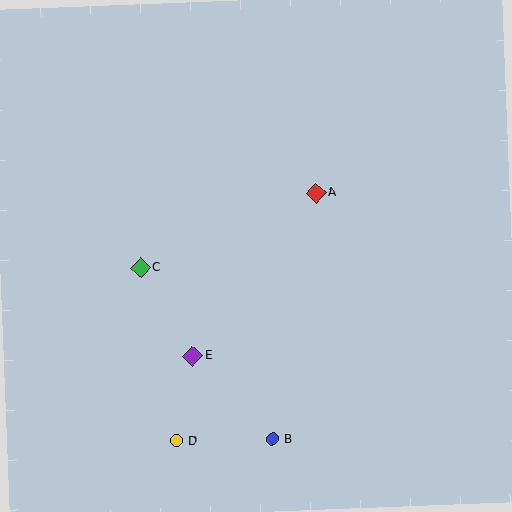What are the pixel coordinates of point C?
Point C is at (141, 268).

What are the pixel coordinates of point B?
Point B is at (272, 439).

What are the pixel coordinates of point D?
Point D is at (177, 441).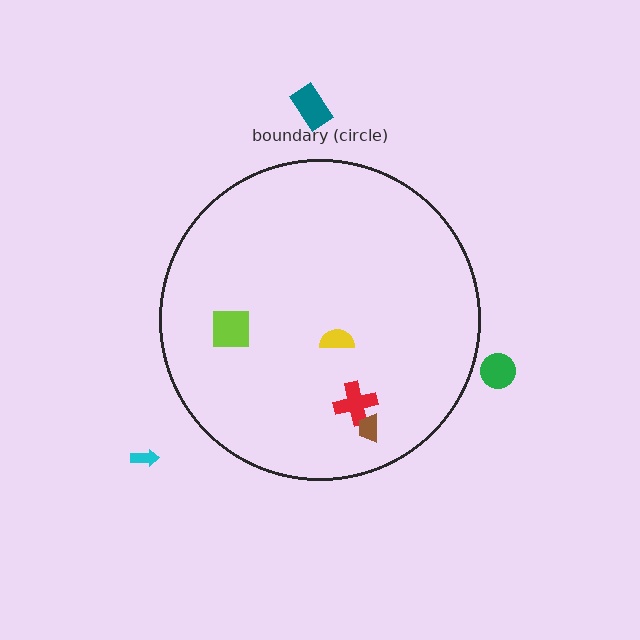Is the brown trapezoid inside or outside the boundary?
Inside.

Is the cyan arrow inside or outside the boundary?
Outside.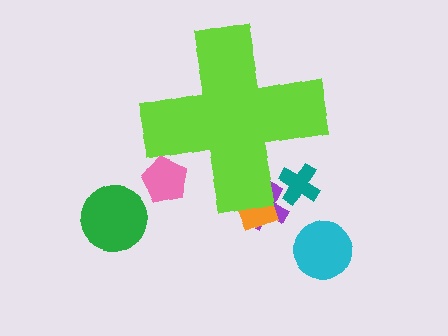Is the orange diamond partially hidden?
Yes, the orange diamond is partially hidden behind the lime cross.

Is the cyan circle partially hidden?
No, the cyan circle is fully visible.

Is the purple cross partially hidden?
Yes, the purple cross is partially hidden behind the lime cross.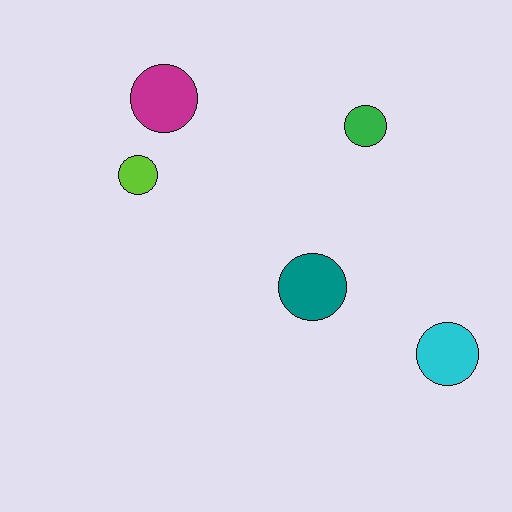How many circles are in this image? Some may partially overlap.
There are 5 circles.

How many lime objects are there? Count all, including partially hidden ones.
There is 1 lime object.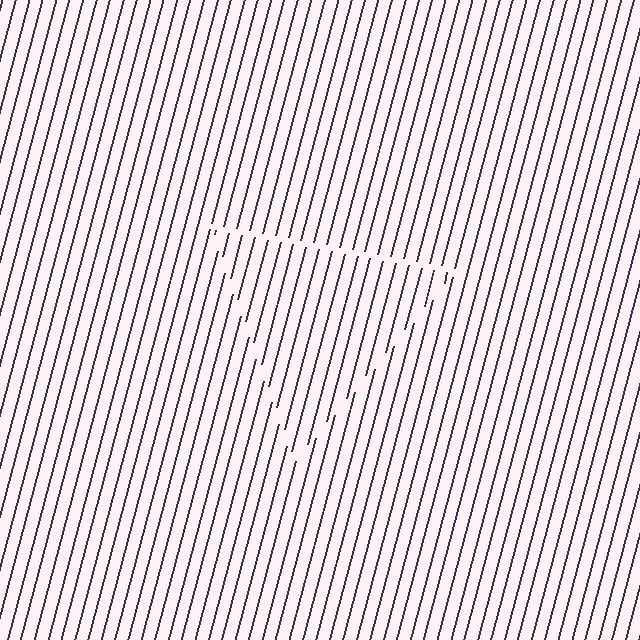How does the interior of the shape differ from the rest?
The interior of the shape contains the same grating, shifted by half a period — the contour is defined by the phase discontinuity where line-ends from the inner and outer gratings abut.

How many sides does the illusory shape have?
3 sides — the line-ends trace a triangle.